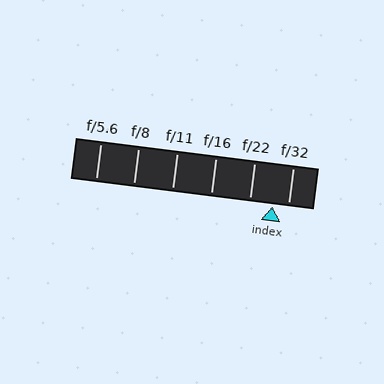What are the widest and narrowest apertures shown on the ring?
The widest aperture shown is f/5.6 and the narrowest is f/32.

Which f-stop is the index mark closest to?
The index mark is closest to f/32.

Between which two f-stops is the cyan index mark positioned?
The index mark is between f/22 and f/32.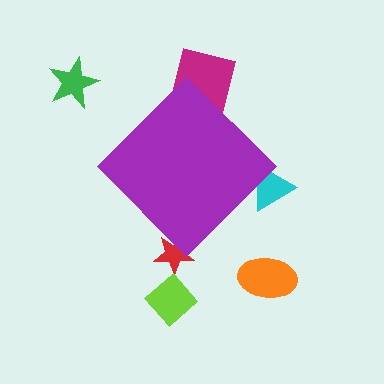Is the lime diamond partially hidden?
No, the lime diamond is fully visible.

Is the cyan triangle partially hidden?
Yes, the cyan triangle is partially hidden behind the purple diamond.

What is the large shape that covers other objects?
A purple diamond.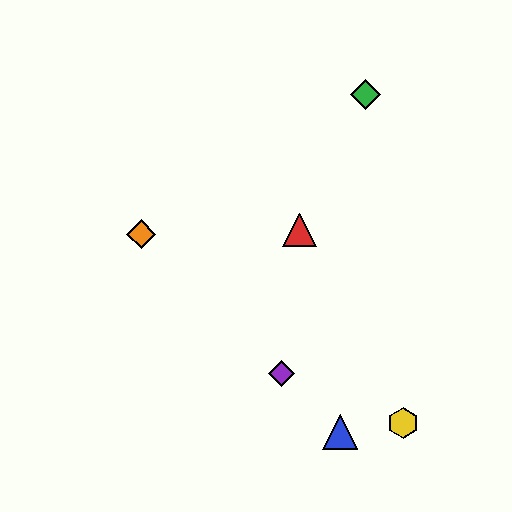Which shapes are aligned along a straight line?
The blue triangle, the purple diamond, the orange diamond are aligned along a straight line.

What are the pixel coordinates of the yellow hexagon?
The yellow hexagon is at (403, 423).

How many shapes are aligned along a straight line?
3 shapes (the blue triangle, the purple diamond, the orange diamond) are aligned along a straight line.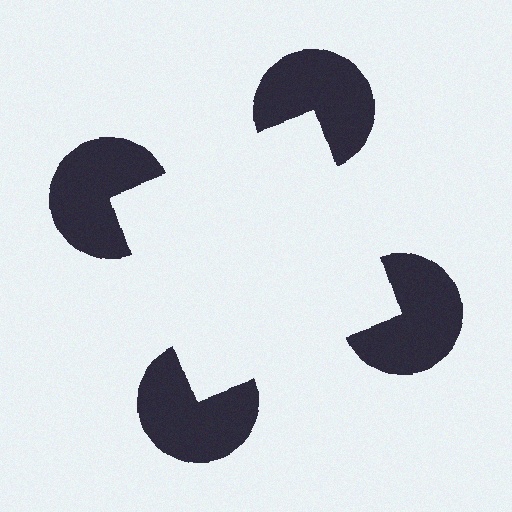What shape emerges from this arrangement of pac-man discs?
An illusory square — its edges are inferred from the aligned wedge cuts in the pac-man discs, not physically drawn.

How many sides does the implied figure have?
4 sides.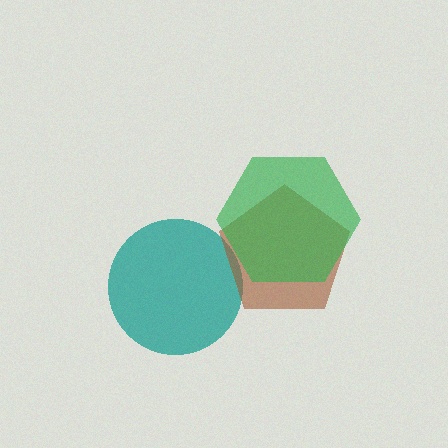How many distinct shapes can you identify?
There are 3 distinct shapes: a teal circle, a brown pentagon, a green hexagon.